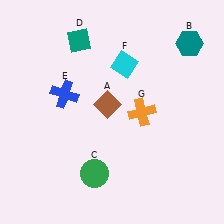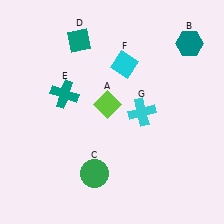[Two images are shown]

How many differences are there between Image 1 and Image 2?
There are 3 differences between the two images.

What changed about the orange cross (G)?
In Image 1, G is orange. In Image 2, it changed to cyan.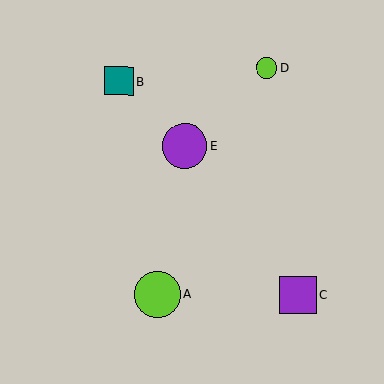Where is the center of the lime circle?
The center of the lime circle is at (266, 68).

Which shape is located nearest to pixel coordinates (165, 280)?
The lime circle (labeled A) at (157, 294) is nearest to that location.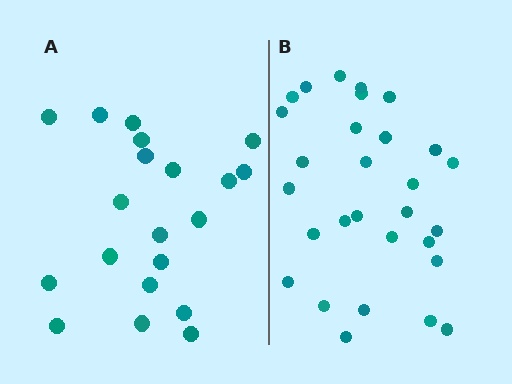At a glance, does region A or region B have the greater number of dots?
Region B (the right region) has more dots.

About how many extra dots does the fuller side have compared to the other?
Region B has roughly 8 or so more dots than region A.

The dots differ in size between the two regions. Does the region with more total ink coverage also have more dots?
No. Region A has more total ink coverage because its dots are larger, but region B actually contains more individual dots. Total area can be misleading — the number of items is what matters here.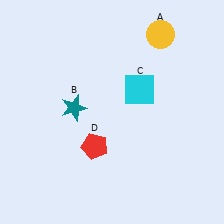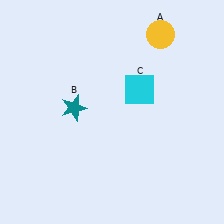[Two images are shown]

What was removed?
The red pentagon (D) was removed in Image 2.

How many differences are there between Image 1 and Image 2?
There is 1 difference between the two images.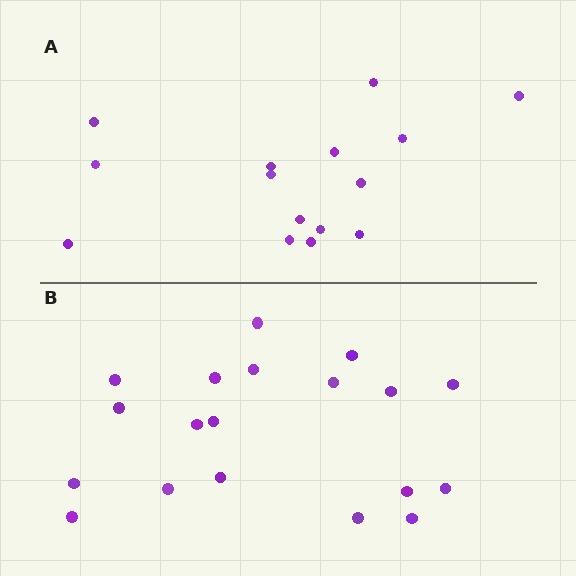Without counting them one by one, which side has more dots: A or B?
Region B (the bottom region) has more dots.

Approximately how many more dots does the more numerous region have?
Region B has about 4 more dots than region A.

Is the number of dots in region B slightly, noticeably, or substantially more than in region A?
Region B has noticeably more, but not dramatically so. The ratio is roughly 1.3 to 1.